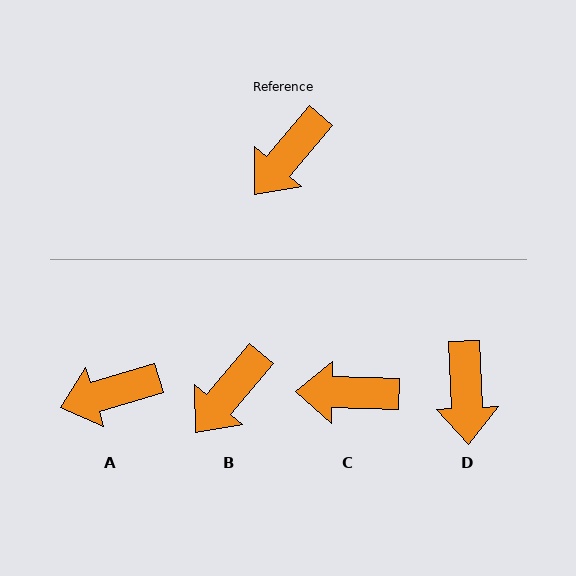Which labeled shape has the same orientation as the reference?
B.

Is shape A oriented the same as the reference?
No, it is off by about 33 degrees.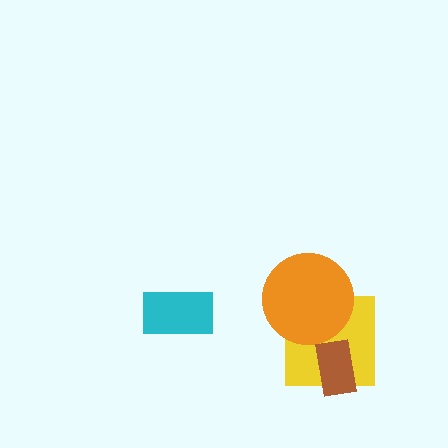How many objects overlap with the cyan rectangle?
0 objects overlap with the cyan rectangle.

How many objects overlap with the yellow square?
2 objects overlap with the yellow square.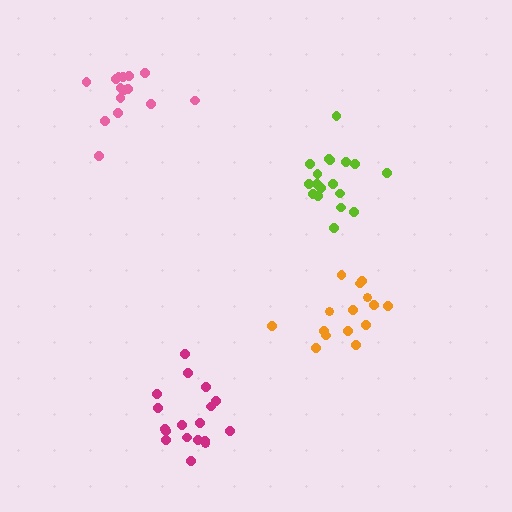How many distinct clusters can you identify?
There are 4 distinct clusters.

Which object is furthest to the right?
The orange cluster is rightmost.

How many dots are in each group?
Group 1: 15 dots, Group 2: 15 dots, Group 3: 18 dots, Group 4: 18 dots (66 total).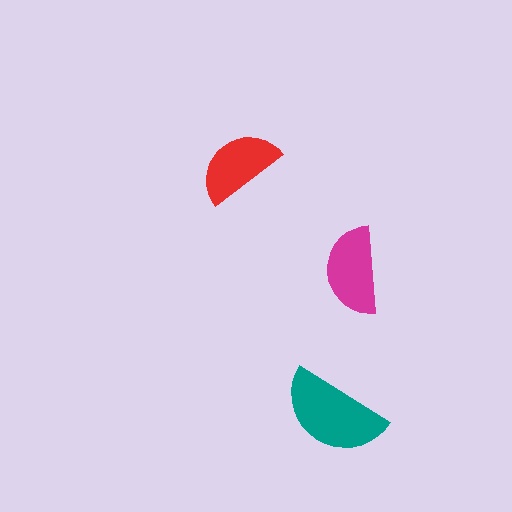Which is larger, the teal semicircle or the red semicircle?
The teal one.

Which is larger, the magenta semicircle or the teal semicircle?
The teal one.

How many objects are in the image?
There are 3 objects in the image.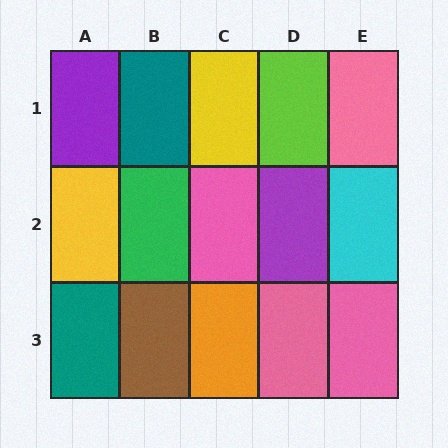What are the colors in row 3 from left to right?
Teal, brown, orange, pink, pink.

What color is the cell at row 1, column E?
Pink.